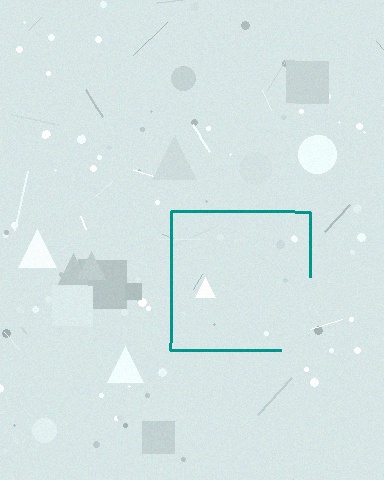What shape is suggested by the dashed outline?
The dashed outline suggests a square.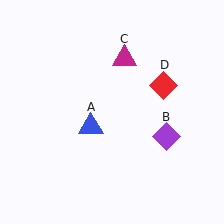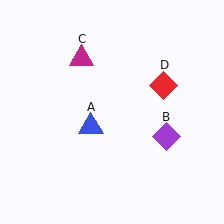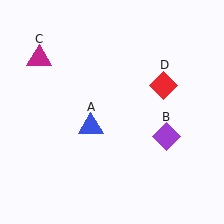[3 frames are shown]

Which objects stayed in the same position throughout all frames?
Blue triangle (object A) and purple diamond (object B) and red diamond (object D) remained stationary.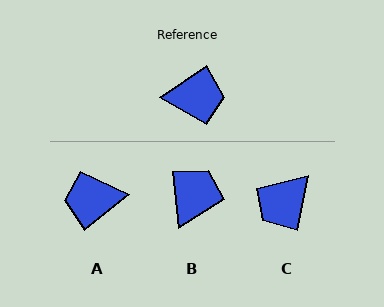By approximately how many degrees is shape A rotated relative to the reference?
Approximately 175 degrees clockwise.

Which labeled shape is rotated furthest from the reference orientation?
A, about 175 degrees away.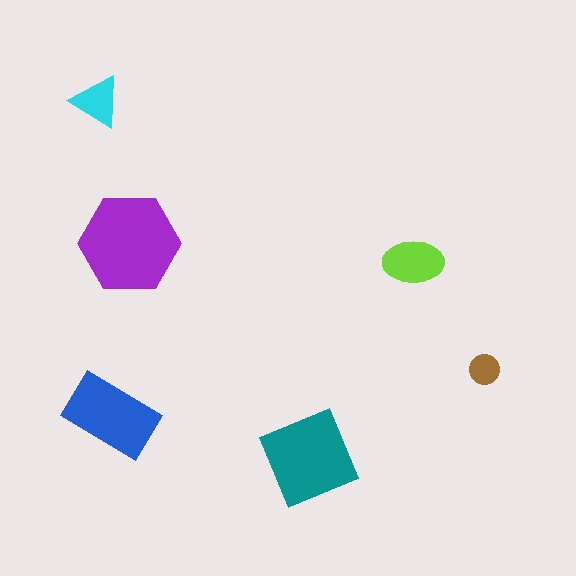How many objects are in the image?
There are 6 objects in the image.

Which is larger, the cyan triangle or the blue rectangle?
The blue rectangle.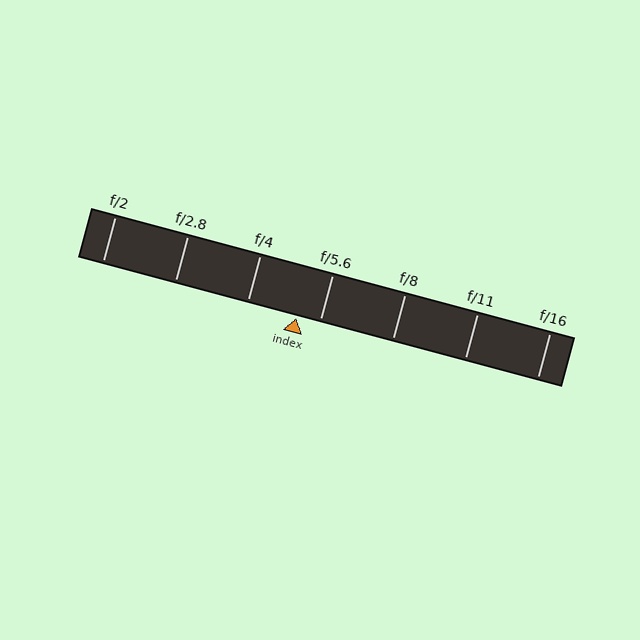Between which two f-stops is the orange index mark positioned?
The index mark is between f/4 and f/5.6.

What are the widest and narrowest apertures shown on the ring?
The widest aperture shown is f/2 and the narrowest is f/16.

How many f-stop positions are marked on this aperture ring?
There are 7 f-stop positions marked.